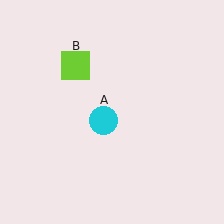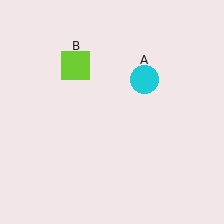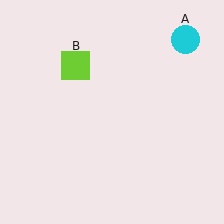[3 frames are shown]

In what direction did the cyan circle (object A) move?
The cyan circle (object A) moved up and to the right.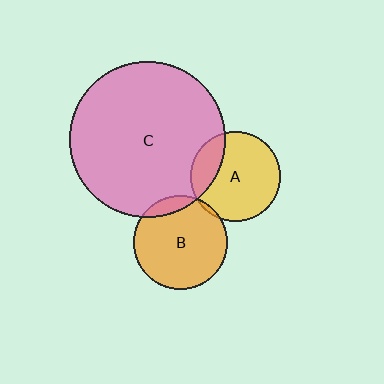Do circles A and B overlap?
Yes.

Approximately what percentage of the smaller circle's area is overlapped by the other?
Approximately 5%.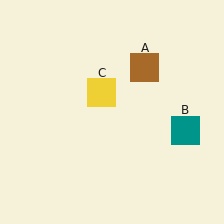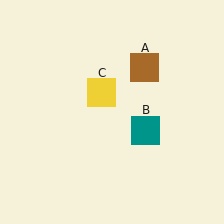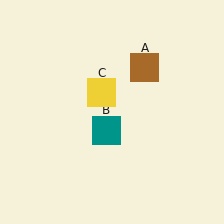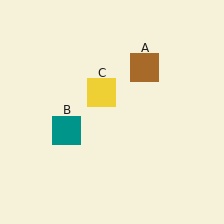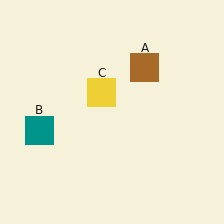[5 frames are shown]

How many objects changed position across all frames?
1 object changed position: teal square (object B).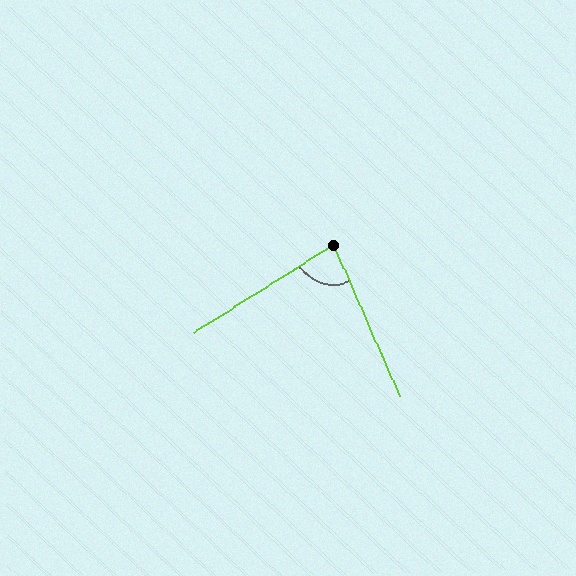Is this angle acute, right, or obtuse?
It is acute.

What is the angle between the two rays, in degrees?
Approximately 82 degrees.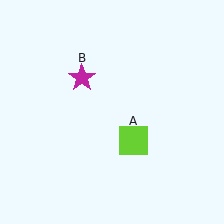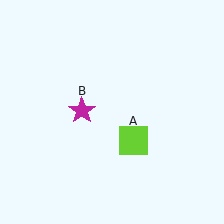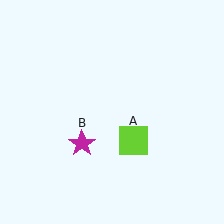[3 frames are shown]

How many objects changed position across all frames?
1 object changed position: magenta star (object B).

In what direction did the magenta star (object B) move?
The magenta star (object B) moved down.